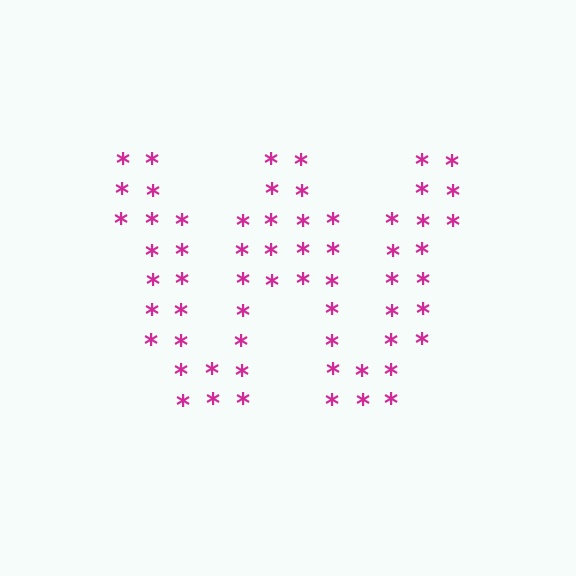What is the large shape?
The large shape is the letter W.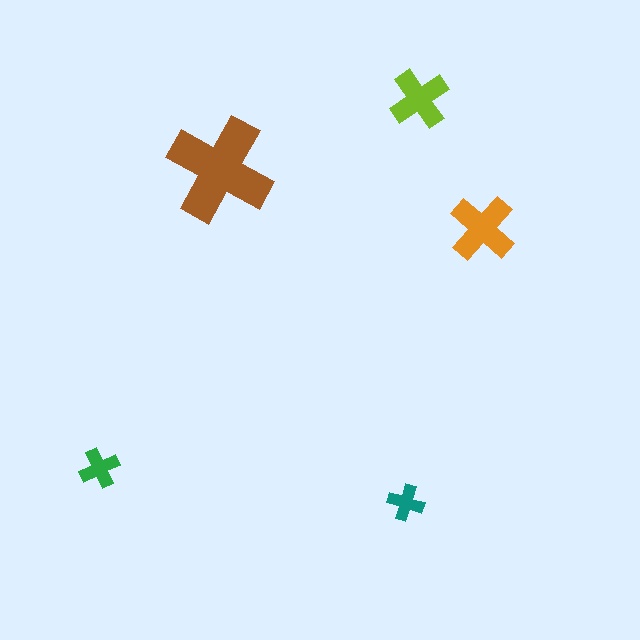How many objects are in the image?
There are 5 objects in the image.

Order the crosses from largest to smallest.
the brown one, the orange one, the lime one, the green one, the teal one.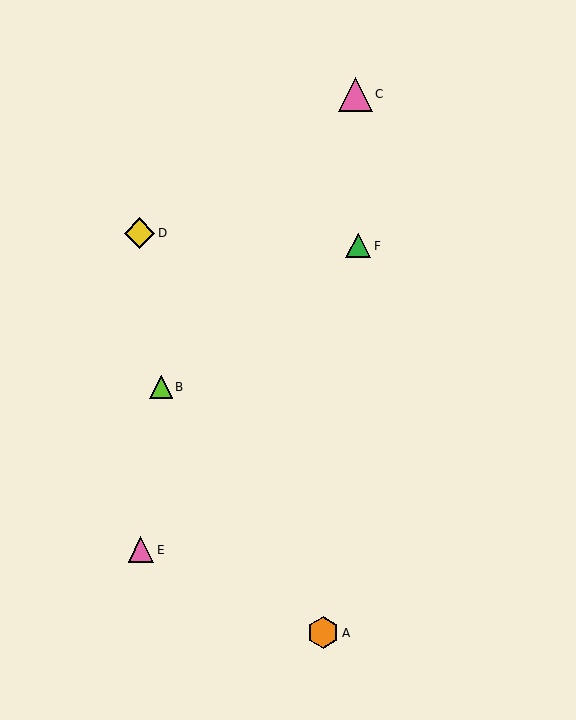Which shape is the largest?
The pink triangle (labeled C) is the largest.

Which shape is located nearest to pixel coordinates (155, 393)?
The lime triangle (labeled B) at (161, 387) is nearest to that location.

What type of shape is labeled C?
Shape C is a pink triangle.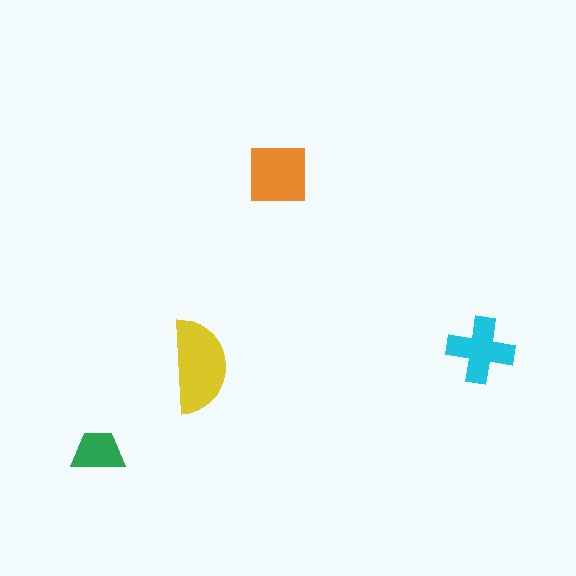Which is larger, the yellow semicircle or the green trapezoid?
The yellow semicircle.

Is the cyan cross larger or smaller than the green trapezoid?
Larger.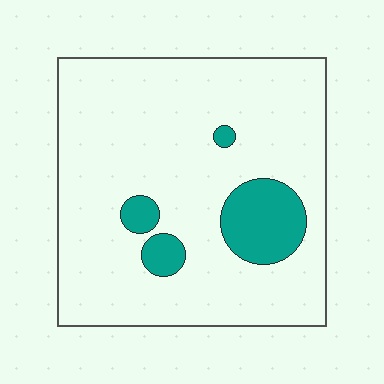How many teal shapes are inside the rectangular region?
4.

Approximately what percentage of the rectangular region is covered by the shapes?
Approximately 15%.